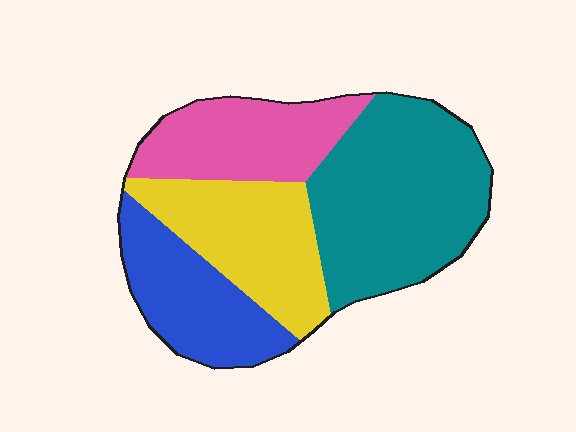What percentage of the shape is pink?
Pink takes up less than a quarter of the shape.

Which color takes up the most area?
Teal, at roughly 35%.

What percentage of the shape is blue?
Blue covers 20% of the shape.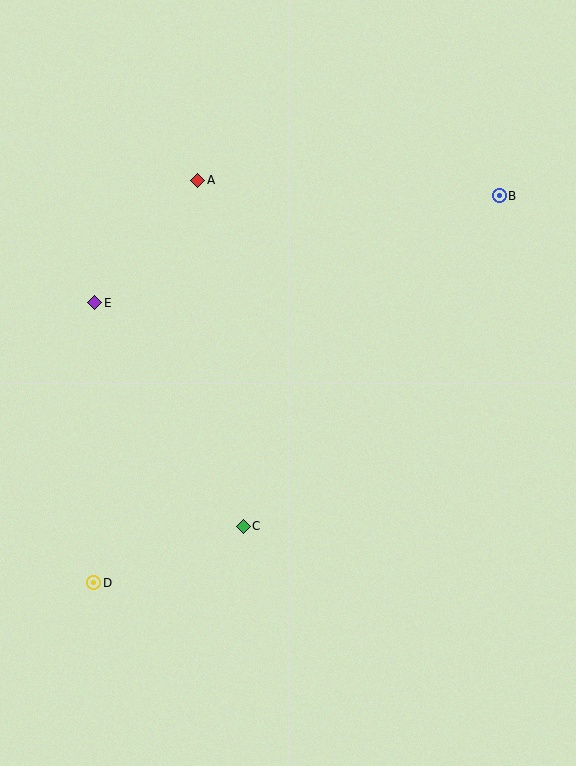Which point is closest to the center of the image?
Point C at (243, 526) is closest to the center.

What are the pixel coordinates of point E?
Point E is at (95, 303).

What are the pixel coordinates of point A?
Point A is at (198, 180).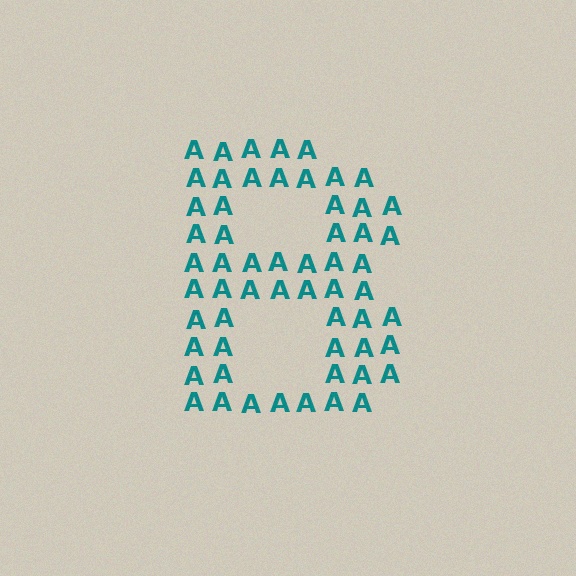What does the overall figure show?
The overall figure shows the letter B.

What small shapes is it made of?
It is made of small letter A's.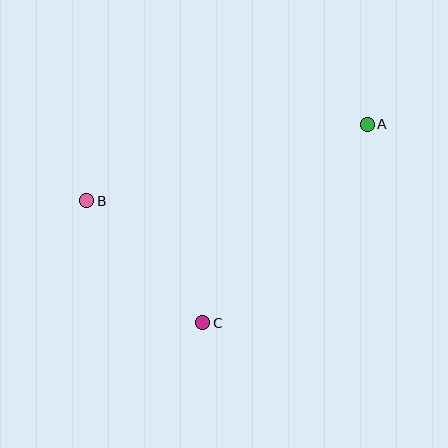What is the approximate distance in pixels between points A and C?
The distance between A and C is approximately 258 pixels.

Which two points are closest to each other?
Points B and C are closest to each other.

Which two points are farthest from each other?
Points A and B are farthest from each other.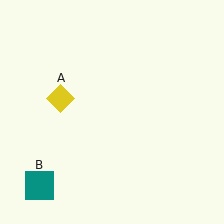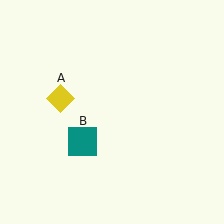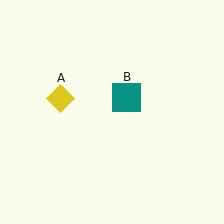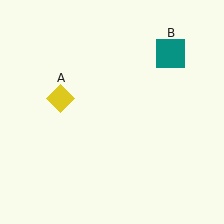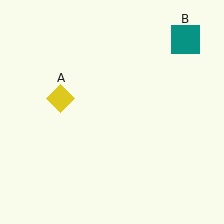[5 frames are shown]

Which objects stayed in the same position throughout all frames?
Yellow diamond (object A) remained stationary.